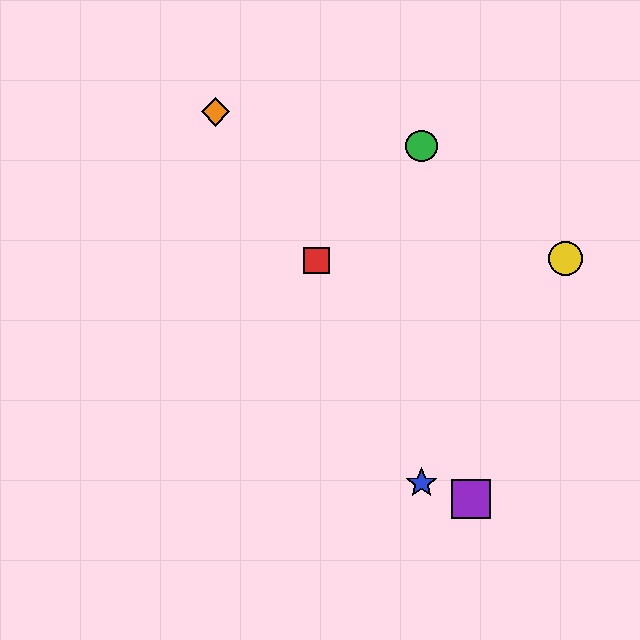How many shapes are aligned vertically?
2 shapes (the blue star, the green circle) are aligned vertically.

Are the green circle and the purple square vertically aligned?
No, the green circle is at x≈422 and the purple square is at x≈471.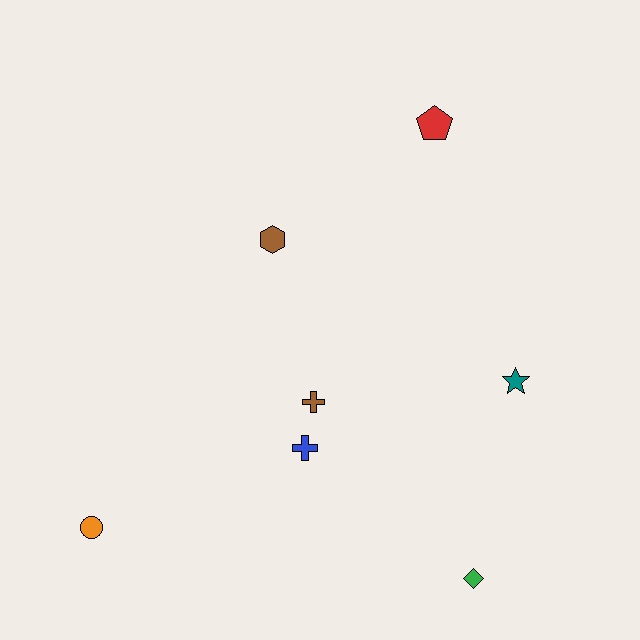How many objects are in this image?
There are 7 objects.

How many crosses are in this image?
There are 2 crosses.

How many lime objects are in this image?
There are no lime objects.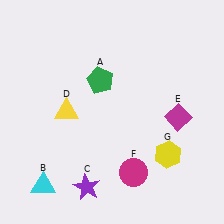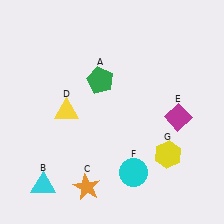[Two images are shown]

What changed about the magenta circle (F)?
In Image 1, F is magenta. In Image 2, it changed to cyan.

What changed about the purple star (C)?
In Image 1, C is purple. In Image 2, it changed to orange.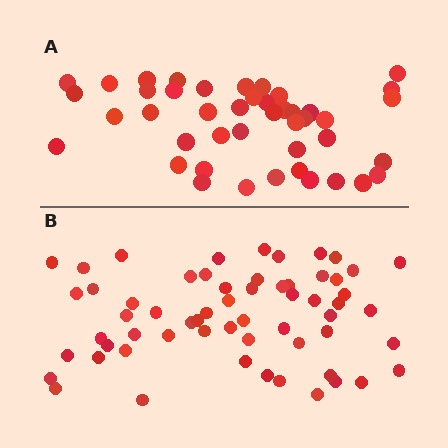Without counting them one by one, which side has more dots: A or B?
Region B (the bottom region) has more dots.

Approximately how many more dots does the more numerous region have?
Region B has approximately 15 more dots than region A.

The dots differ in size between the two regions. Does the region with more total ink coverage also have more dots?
No. Region A has more total ink coverage because its dots are larger, but region B actually contains more individual dots. Total area can be misleading — the number of items is what matters here.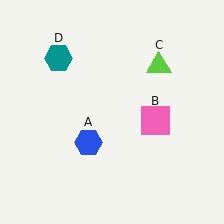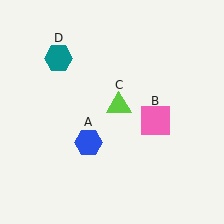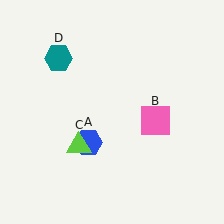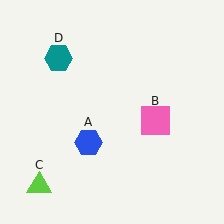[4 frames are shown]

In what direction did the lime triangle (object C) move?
The lime triangle (object C) moved down and to the left.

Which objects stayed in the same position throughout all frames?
Blue hexagon (object A) and pink square (object B) and teal hexagon (object D) remained stationary.